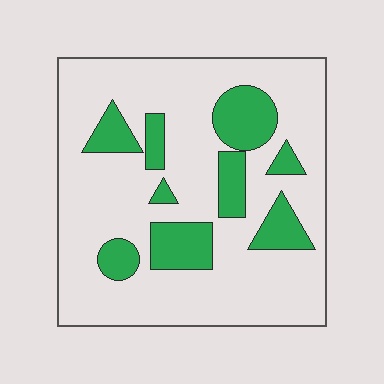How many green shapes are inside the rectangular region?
9.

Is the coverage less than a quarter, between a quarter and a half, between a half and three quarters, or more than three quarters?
Less than a quarter.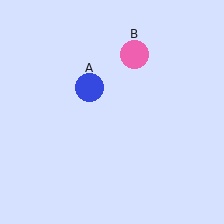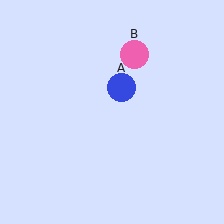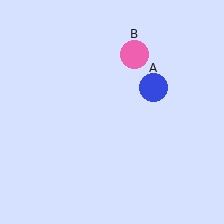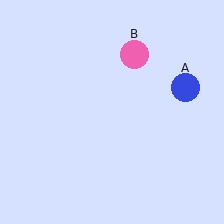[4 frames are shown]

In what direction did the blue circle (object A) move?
The blue circle (object A) moved right.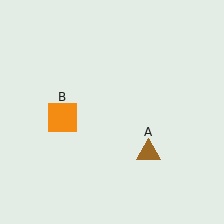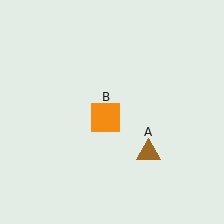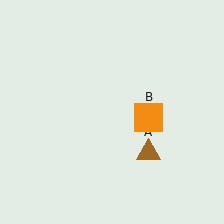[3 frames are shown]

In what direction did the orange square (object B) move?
The orange square (object B) moved right.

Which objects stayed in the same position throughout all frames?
Brown triangle (object A) remained stationary.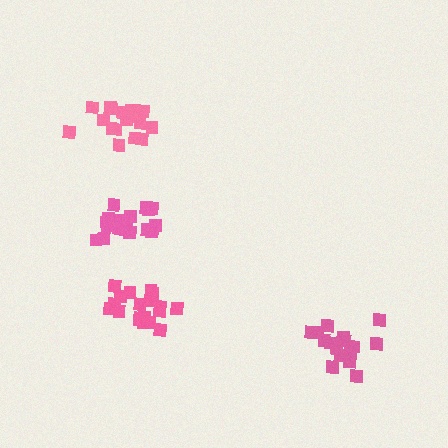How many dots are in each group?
Group 1: 19 dots, Group 2: 18 dots, Group 3: 18 dots, Group 4: 19 dots (74 total).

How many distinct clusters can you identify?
There are 4 distinct clusters.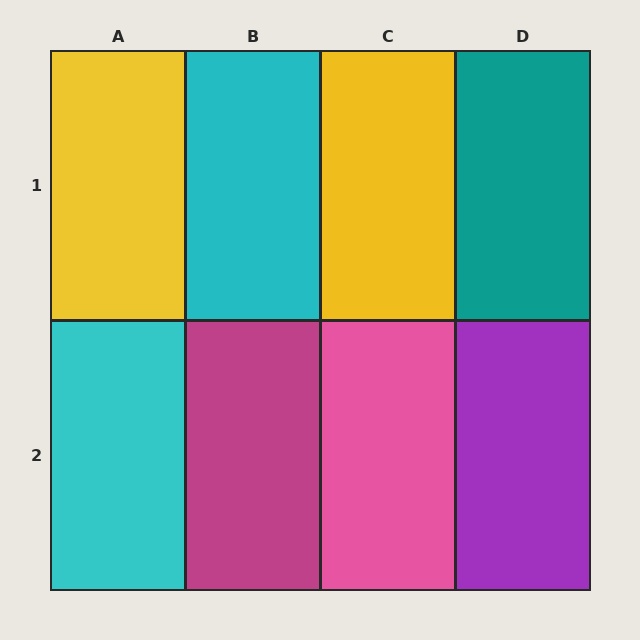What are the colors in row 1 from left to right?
Yellow, cyan, yellow, teal.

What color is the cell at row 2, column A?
Cyan.